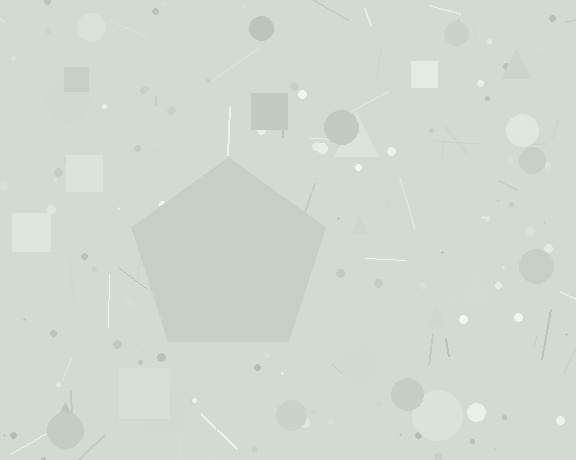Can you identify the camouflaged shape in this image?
The camouflaged shape is a pentagon.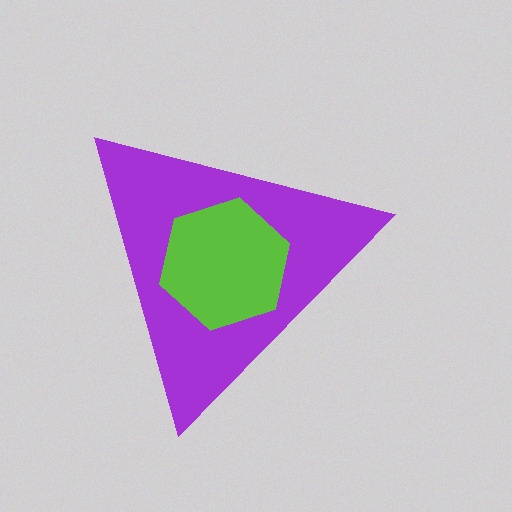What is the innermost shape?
The lime hexagon.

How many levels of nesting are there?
2.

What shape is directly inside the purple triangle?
The lime hexagon.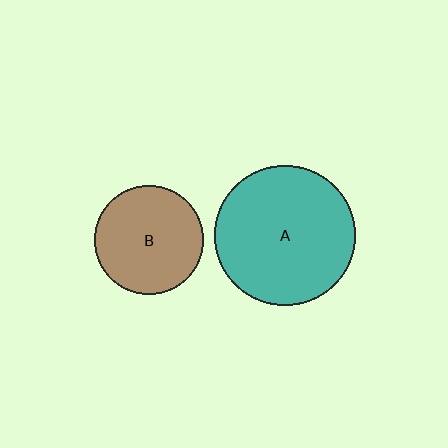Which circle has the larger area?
Circle A (teal).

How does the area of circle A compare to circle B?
Approximately 1.7 times.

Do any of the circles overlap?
No, none of the circles overlap.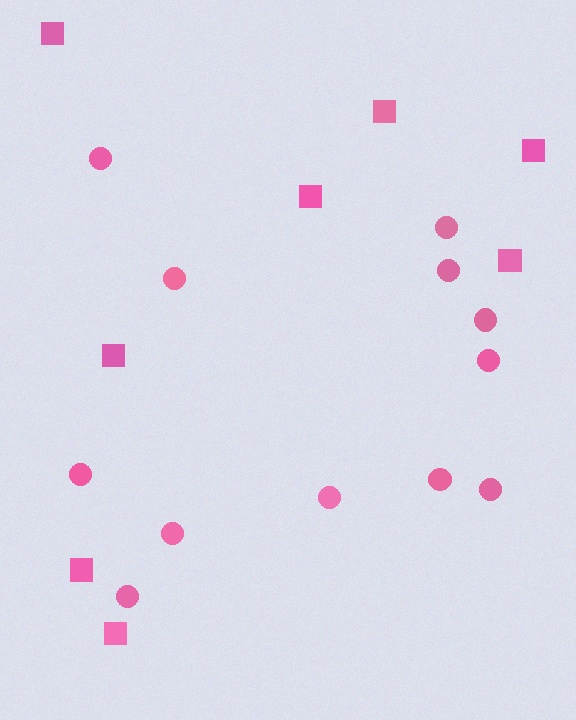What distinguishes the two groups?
There are 2 groups: one group of squares (8) and one group of circles (12).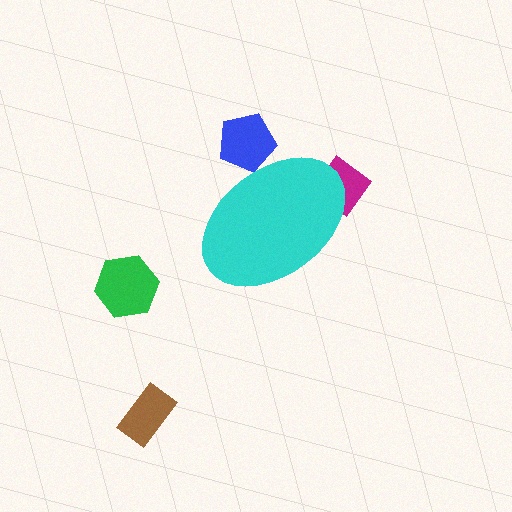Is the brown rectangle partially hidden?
No, the brown rectangle is fully visible.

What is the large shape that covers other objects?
A cyan ellipse.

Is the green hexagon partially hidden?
No, the green hexagon is fully visible.